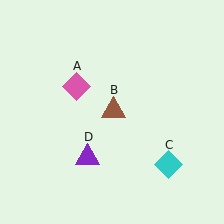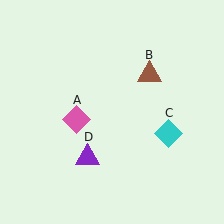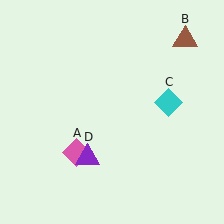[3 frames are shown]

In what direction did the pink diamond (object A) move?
The pink diamond (object A) moved down.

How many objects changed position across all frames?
3 objects changed position: pink diamond (object A), brown triangle (object B), cyan diamond (object C).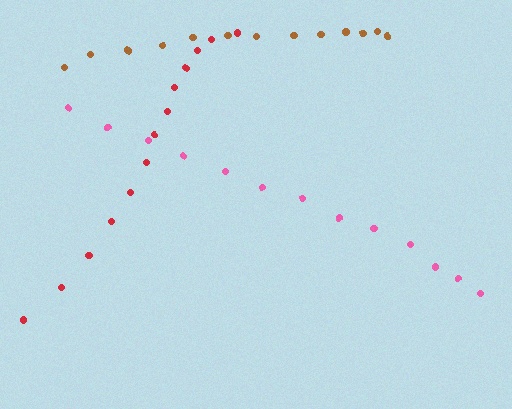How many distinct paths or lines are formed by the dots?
There are 3 distinct paths.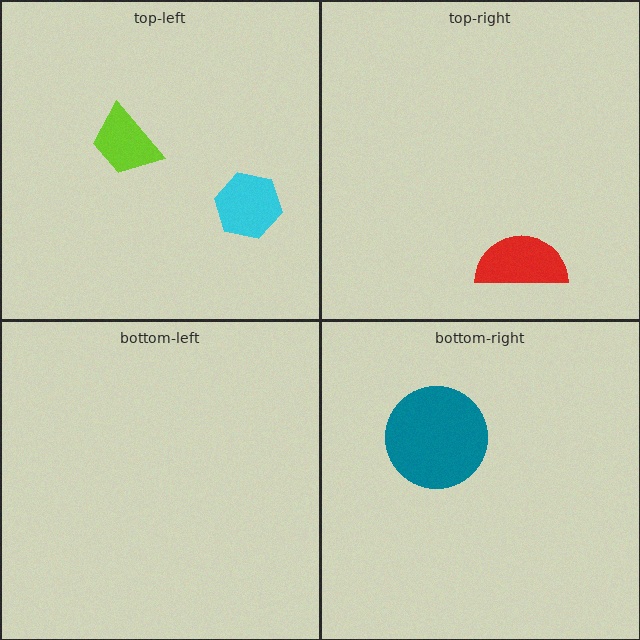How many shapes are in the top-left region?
2.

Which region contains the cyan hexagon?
The top-left region.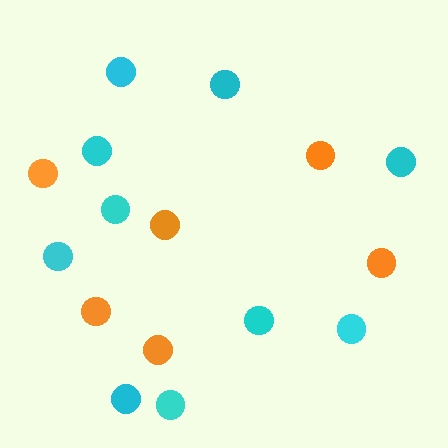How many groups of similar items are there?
There are 2 groups: one group of orange circles (6) and one group of cyan circles (10).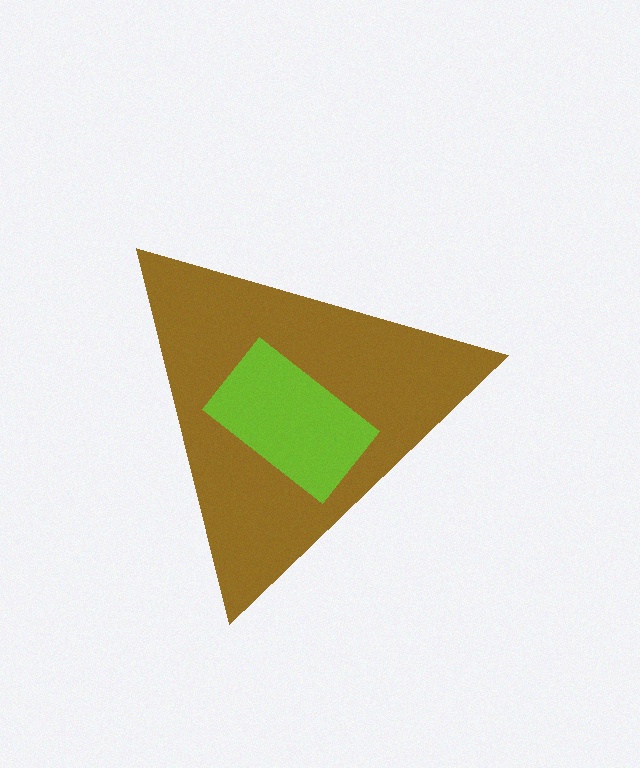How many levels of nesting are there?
2.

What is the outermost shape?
The brown triangle.